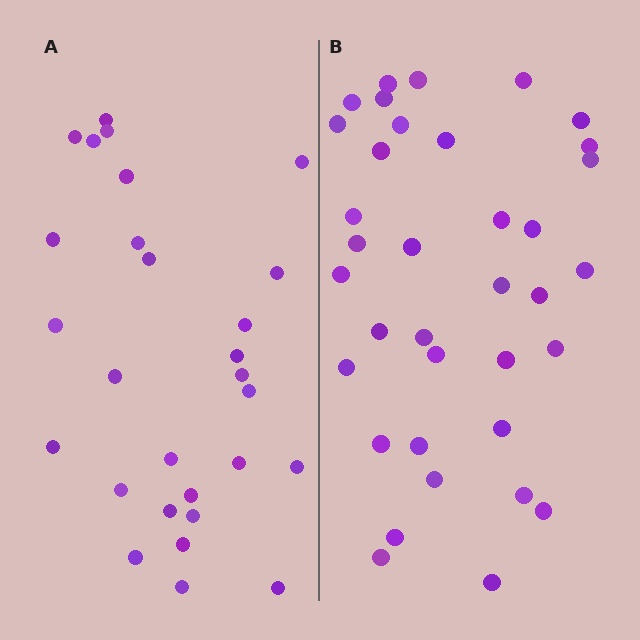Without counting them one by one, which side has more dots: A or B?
Region B (the right region) has more dots.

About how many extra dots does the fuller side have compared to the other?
Region B has roughly 8 or so more dots than region A.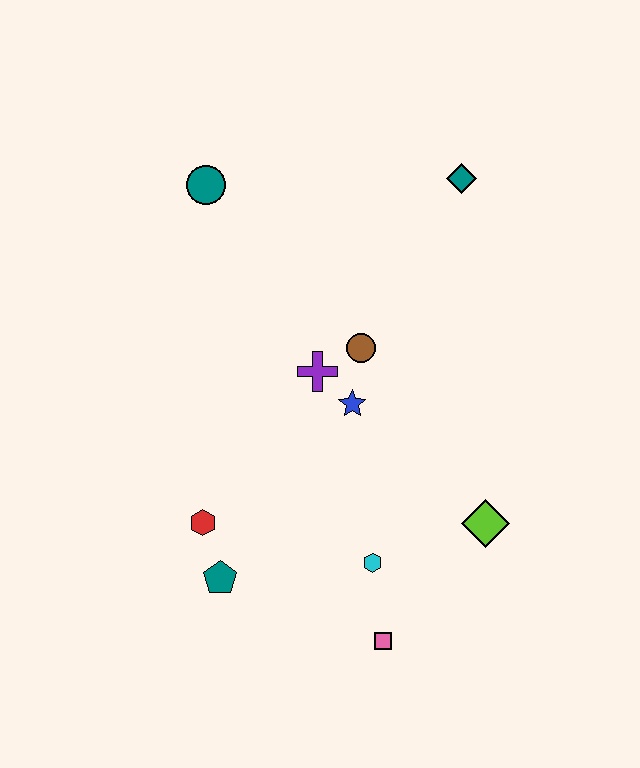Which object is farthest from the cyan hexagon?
The teal circle is farthest from the cyan hexagon.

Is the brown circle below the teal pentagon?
No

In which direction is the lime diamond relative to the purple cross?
The lime diamond is to the right of the purple cross.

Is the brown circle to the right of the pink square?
No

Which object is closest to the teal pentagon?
The red hexagon is closest to the teal pentagon.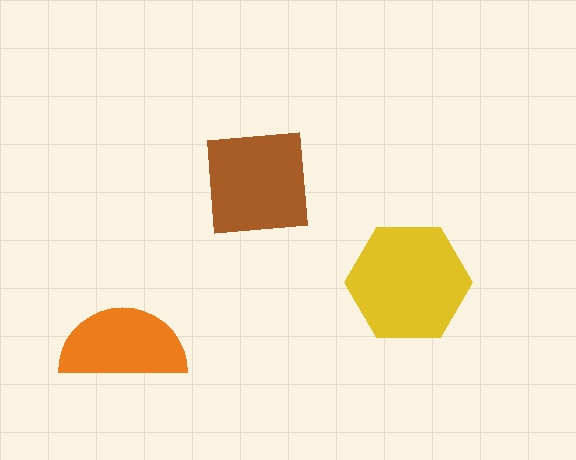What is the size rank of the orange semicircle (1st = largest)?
3rd.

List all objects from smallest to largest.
The orange semicircle, the brown square, the yellow hexagon.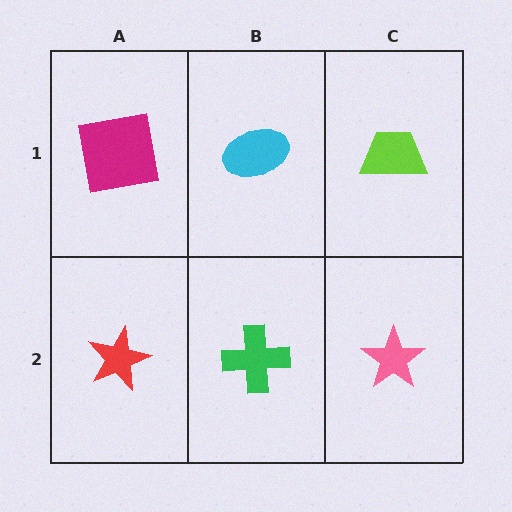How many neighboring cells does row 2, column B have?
3.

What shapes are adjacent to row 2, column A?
A magenta square (row 1, column A), a green cross (row 2, column B).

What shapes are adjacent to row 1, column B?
A green cross (row 2, column B), a magenta square (row 1, column A), a lime trapezoid (row 1, column C).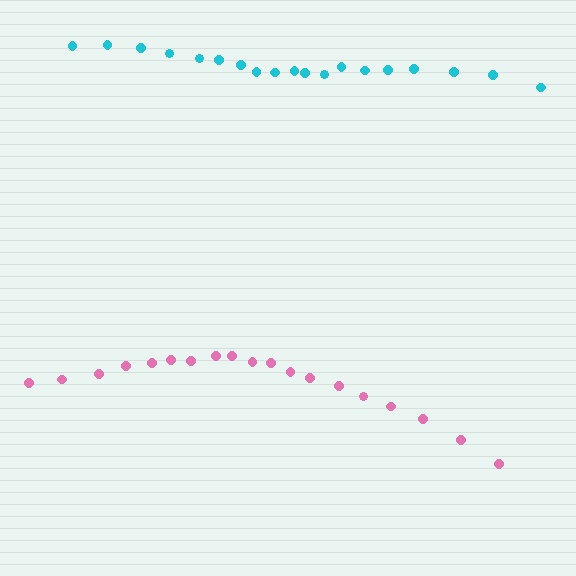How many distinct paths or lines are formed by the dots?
There are 2 distinct paths.